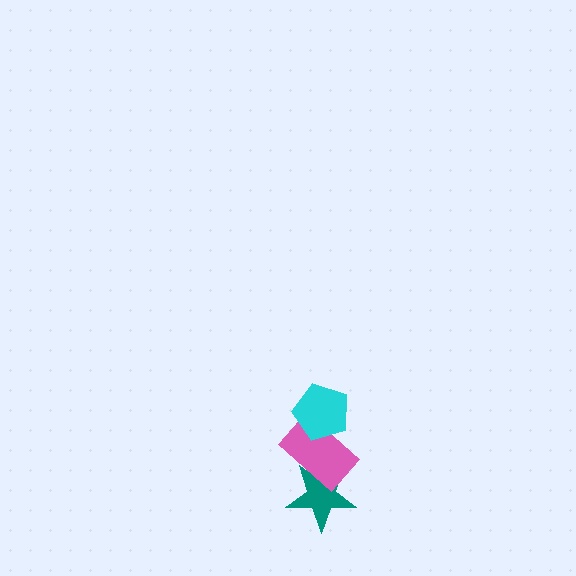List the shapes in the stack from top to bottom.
From top to bottom: the cyan pentagon, the pink rectangle, the teal star.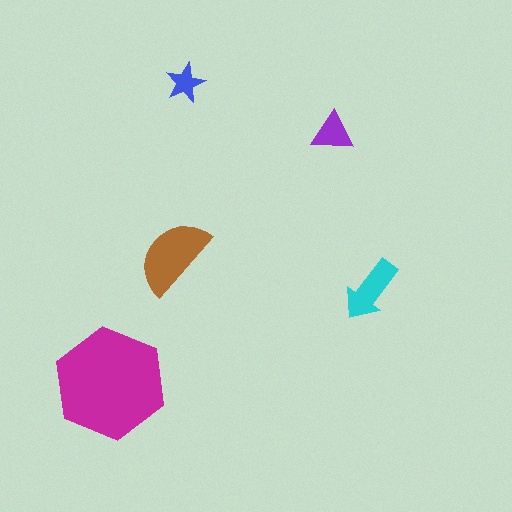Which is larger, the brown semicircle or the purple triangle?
The brown semicircle.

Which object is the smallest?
The blue star.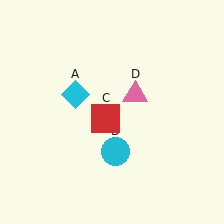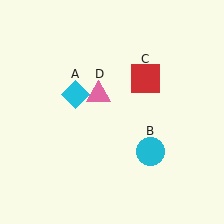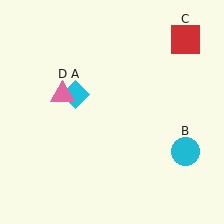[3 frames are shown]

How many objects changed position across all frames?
3 objects changed position: cyan circle (object B), red square (object C), pink triangle (object D).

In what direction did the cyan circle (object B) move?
The cyan circle (object B) moved right.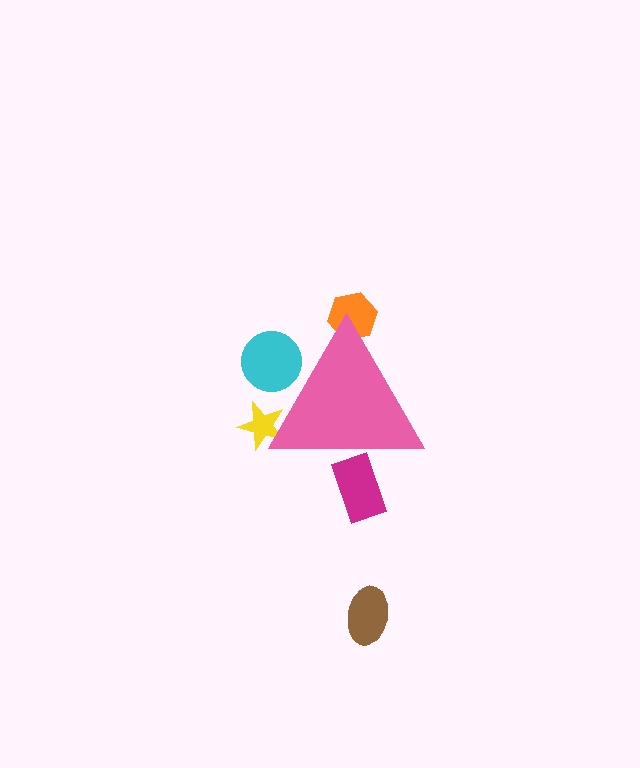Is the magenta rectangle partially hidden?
Yes, the magenta rectangle is partially hidden behind the pink triangle.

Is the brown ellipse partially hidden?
No, the brown ellipse is fully visible.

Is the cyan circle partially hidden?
Yes, the cyan circle is partially hidden behind the pink triangle.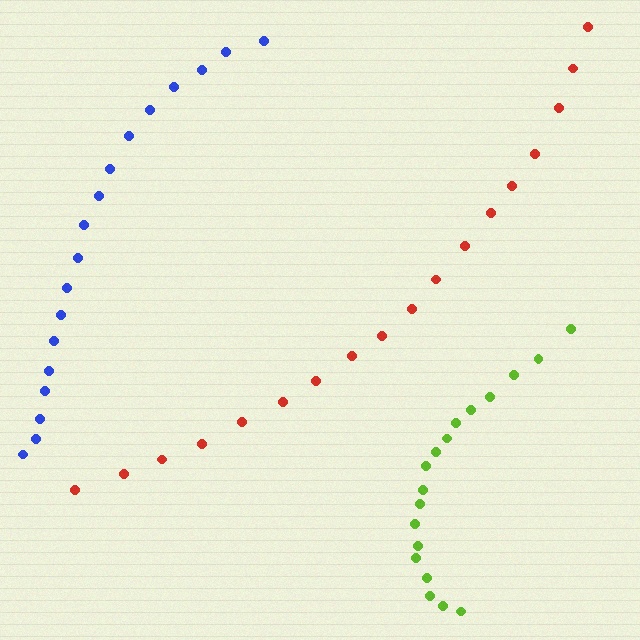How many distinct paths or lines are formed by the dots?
There are 3 distinct paths.